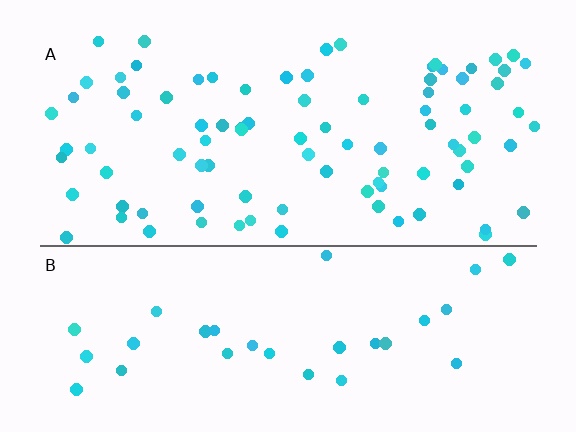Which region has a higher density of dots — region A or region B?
A (the top).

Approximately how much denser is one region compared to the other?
Approximately 2.7× — region A over region B.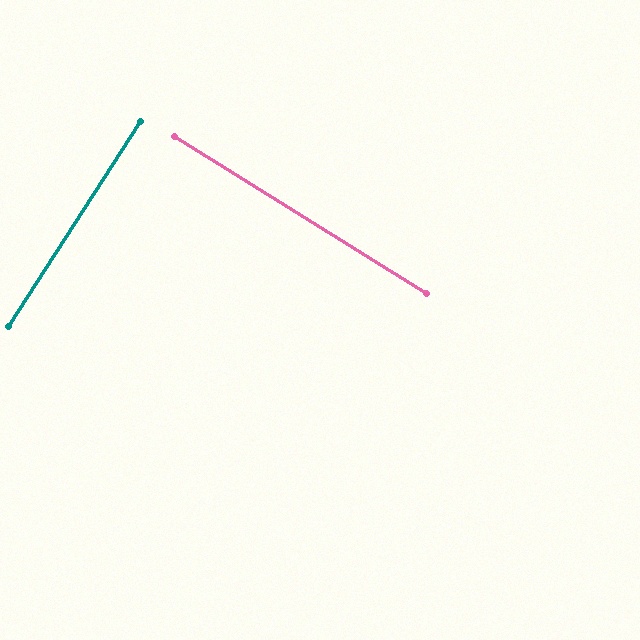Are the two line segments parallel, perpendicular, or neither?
Perpendicular — they meet at approximately 89°.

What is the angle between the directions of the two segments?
Approximately 89 degrees.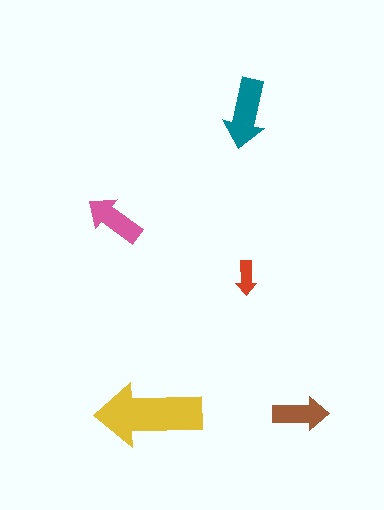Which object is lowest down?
The yellow arrow is bottommost.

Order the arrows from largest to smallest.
the yellow one, the teal one, the pink one, the brown one, the red one.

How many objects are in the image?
There are 5 objects in the image.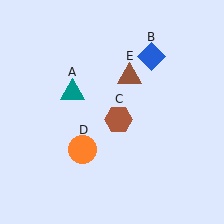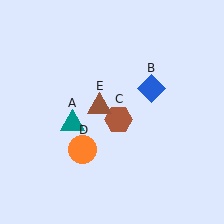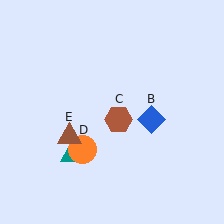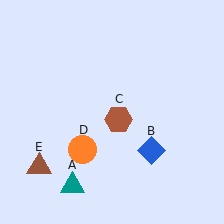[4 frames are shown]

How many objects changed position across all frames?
3 objects changed position: teal triangle (object A), blue diamond (object B), brown triangle (object E).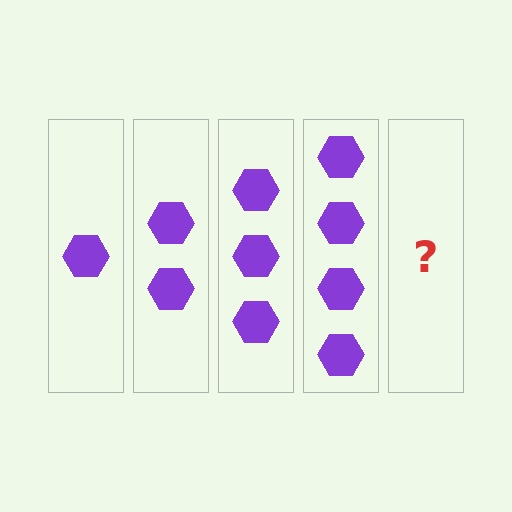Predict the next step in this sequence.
The next step is 5 hexagons.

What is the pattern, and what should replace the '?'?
The pattern is that each step adds one more hexagon. The '?' should be 5 hexagons.